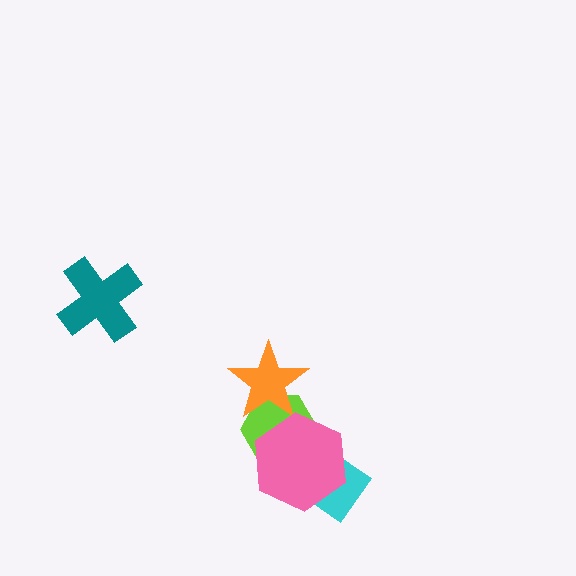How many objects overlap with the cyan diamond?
1 object overlaps with the cyan diamond.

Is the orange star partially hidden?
No, no other shape covers it.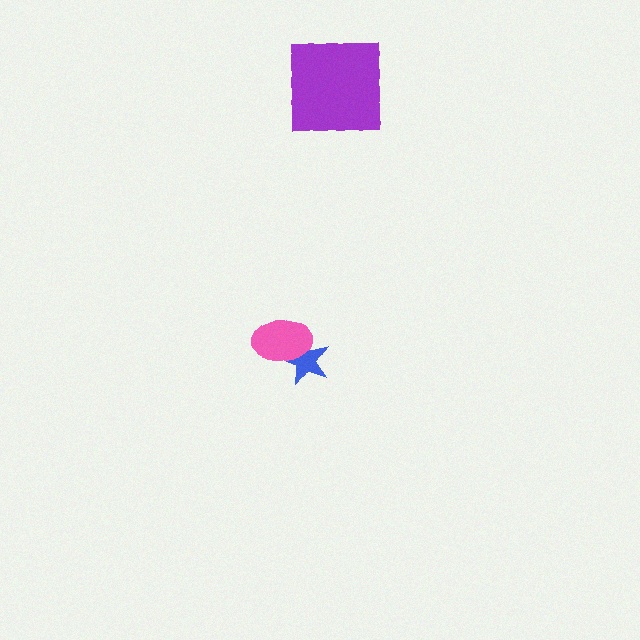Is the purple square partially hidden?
No, no other shape covers it.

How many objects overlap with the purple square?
0 objects overlap with the purple square.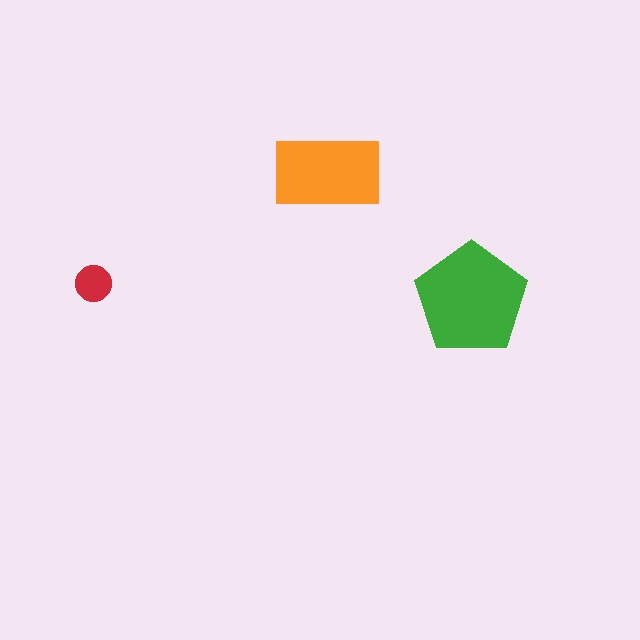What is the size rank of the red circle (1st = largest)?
3rd.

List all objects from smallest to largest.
The red circle, the orange rectangle, the green pentagon.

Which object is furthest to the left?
The red circle is leftmost.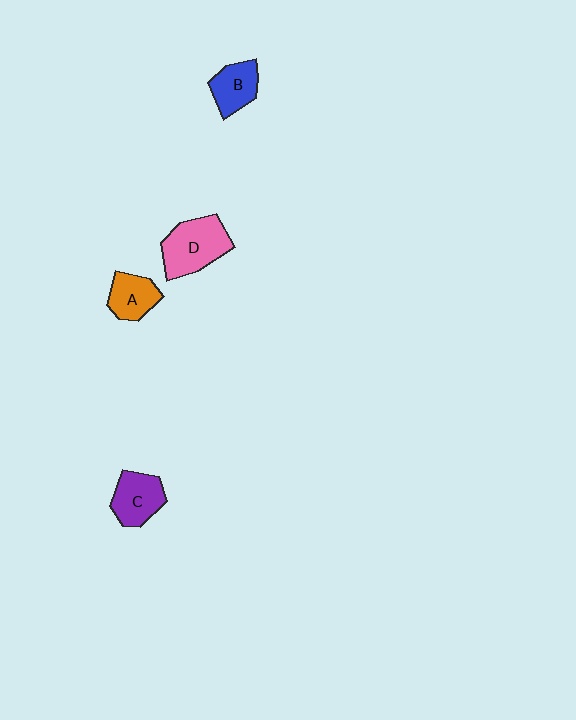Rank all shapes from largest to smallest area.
From largest to smallest: D (pink), C (purple), B (blue), A (orange).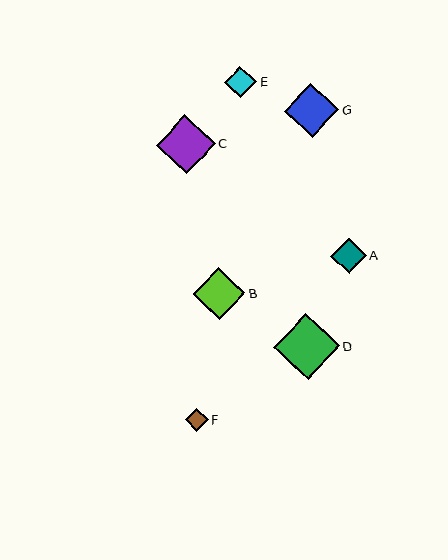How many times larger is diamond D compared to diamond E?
Diamond D is approximately 2.1 times the size of diamond E.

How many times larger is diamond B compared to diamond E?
Diamond B is approximately 1.6 times the size of diamond E.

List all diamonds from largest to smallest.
From largest to smallest: D, C, G, B, A, E, F.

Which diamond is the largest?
Diamond D is the largest with a size of approximately 66 pixels.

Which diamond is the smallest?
Diamond F is the smallest with a size of approximately 23 pixels.